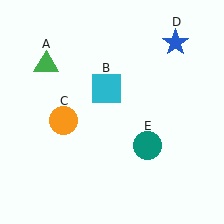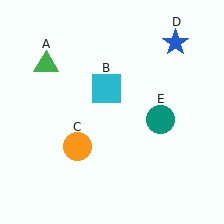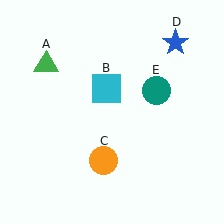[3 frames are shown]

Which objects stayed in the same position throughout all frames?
Green triangle (object A) and cyan square (object B) and blue star (object D) remained stationary.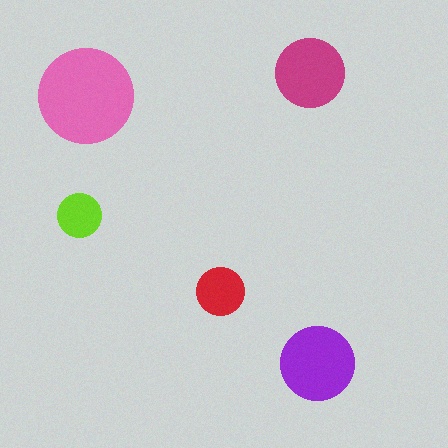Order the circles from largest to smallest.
the pink one, the purple one, the magenta one, the red one, the lime one.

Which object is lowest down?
The purple circle is bottommost.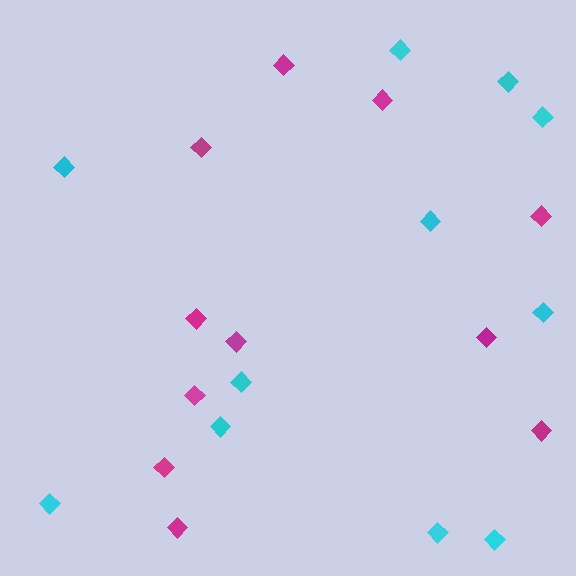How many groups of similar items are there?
There are 2 groups: one group of cyan diamonds (11) and one group of magenta diamonds (11).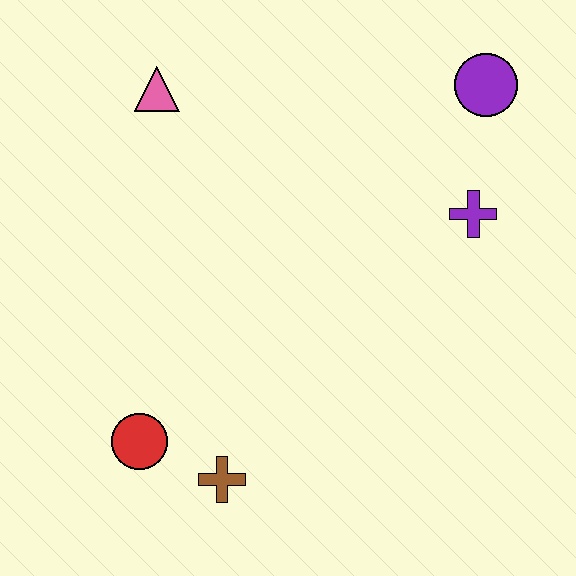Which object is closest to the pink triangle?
The purple circle is closest to the pink triangle.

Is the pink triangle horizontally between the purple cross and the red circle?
Yes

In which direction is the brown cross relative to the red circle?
The brown cross is to the right of the red circle.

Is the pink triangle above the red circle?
Yes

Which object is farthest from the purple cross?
The red circle is farthest from the purple cross.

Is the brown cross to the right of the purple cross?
No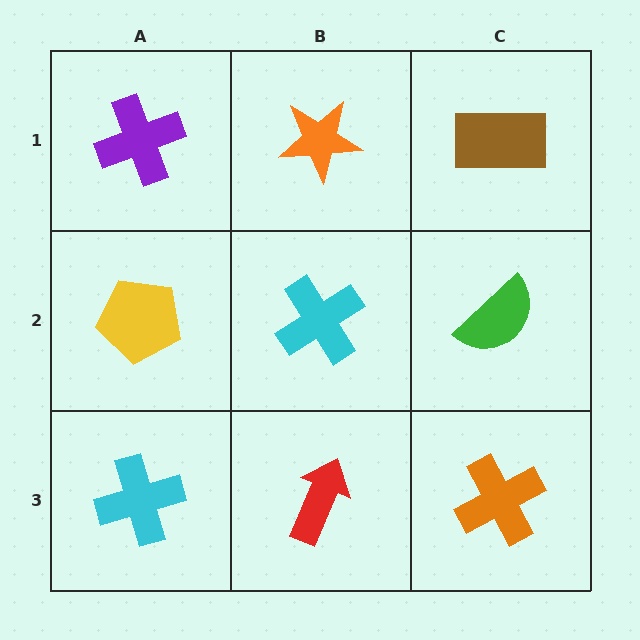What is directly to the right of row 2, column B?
A green semicircle.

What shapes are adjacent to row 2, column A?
A purple cross (row 1, column A), a cyan cross (row 3, column A), a cyan cross (row 2, column B).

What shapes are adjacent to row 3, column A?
A yellow pentagon (row 2, column A), a red arrow (row 3, column B).